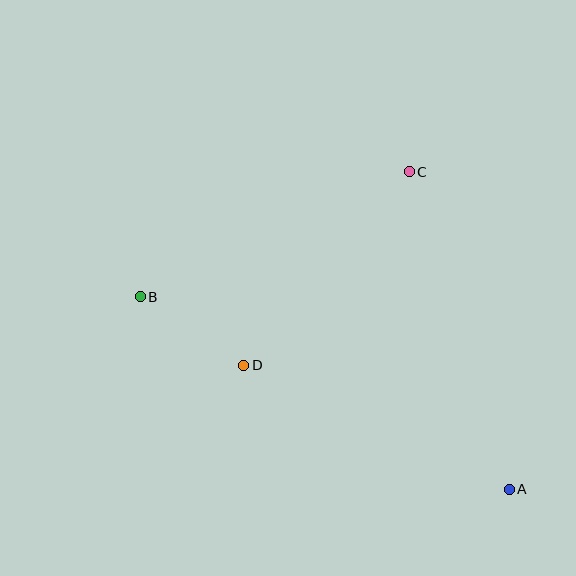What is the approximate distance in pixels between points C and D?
The distance between C and D is approximately 254 pixels.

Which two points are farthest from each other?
Points A and B are farthest from each other.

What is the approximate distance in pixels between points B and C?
The distance between B and C is approximately 297 pixels.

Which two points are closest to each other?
Points B and D are closest to each other.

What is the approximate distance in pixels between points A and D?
The distance between A and D is approximately 293 pixels.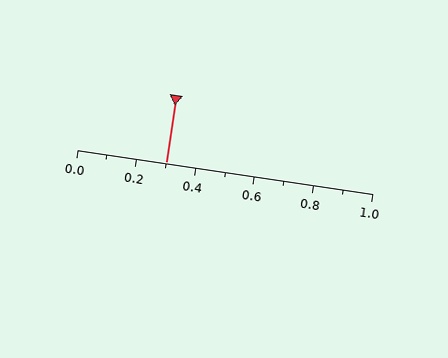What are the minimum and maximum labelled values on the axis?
The axis runs from 0.0 to 1.0.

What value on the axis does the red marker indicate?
The marker indicates approximately 0.3.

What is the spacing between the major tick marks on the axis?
The major ticks are spaced 0.2 apart.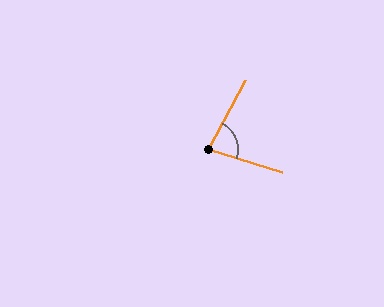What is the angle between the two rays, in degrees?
Approximately 80 degrees.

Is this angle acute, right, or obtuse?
It is acute.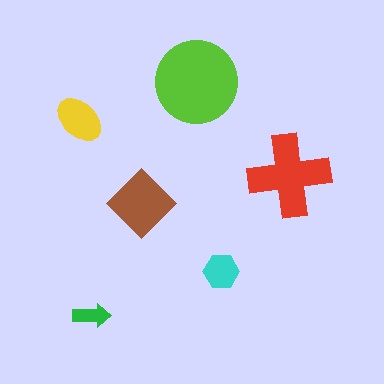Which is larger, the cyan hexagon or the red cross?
The red cross.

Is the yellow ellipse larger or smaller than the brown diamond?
Smaller.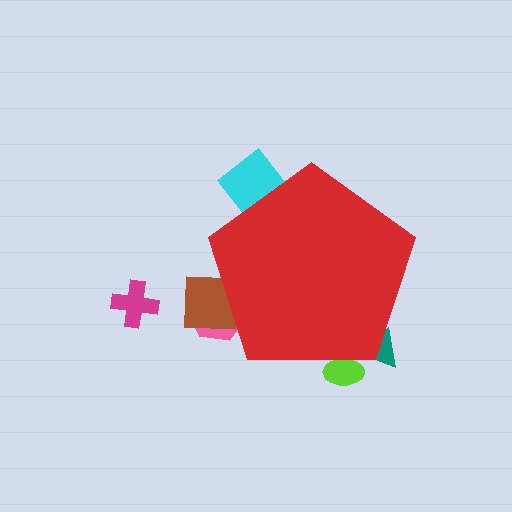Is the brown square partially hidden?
Yes, the brown square is partially hidden behind the red pentagon.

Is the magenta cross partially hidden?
No, the magenta cross is fully visible.